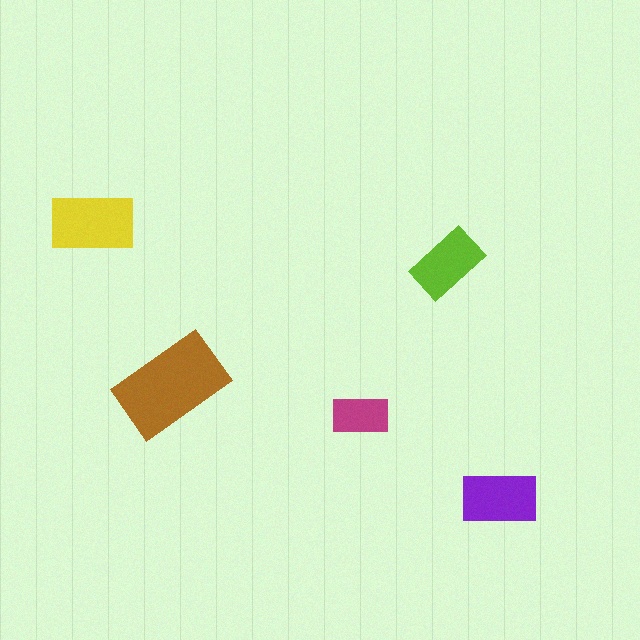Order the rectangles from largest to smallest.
the brown one, the yellow one, the purple one, the lime one, the magenta one.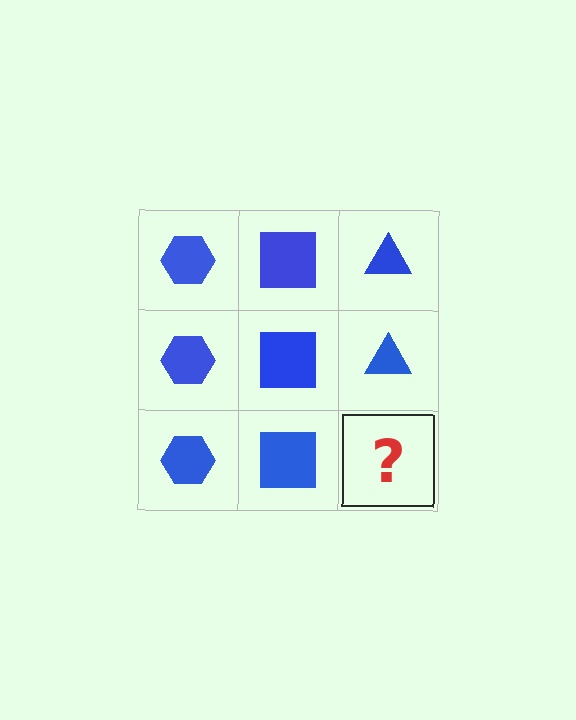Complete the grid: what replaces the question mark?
The question mark should be replaced with a blue triangle.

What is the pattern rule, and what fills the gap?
The rule is that each column has a consistent shape. The gap should be filled with a blue triangle.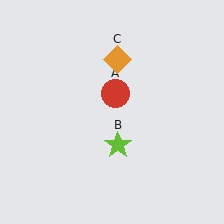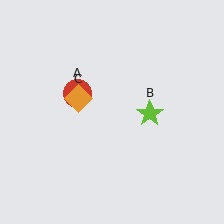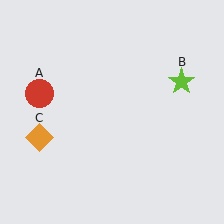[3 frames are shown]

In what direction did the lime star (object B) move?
The lime star (object B) moved up and to the right.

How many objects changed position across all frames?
3 objects changed position: red circle (object A), lime star (object B), orange diamond (object C).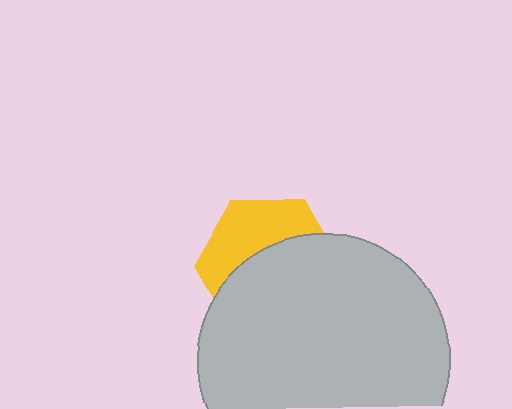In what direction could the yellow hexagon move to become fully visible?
The yellow hexagon could move up. That would shift it out from behind the light gray circle entirely.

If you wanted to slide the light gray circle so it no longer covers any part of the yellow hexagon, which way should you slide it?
Slide it down — that is the most direct way to separate the two shapes.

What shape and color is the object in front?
The object in front is a light gray circle.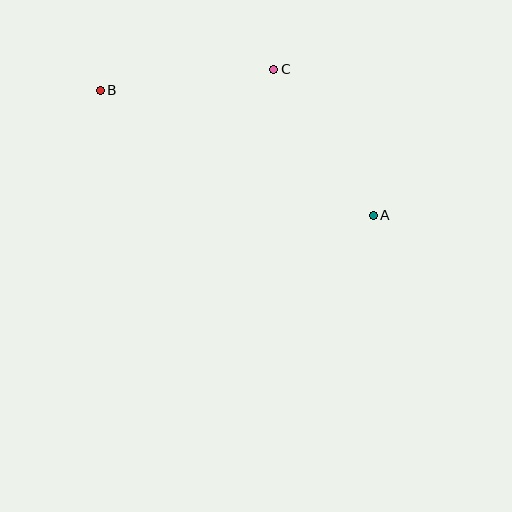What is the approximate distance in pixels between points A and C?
The distance between A and C is approximately 177 pixels.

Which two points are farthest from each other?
Points A and B are farthest from each other.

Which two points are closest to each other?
Points B and C are closest to each other.